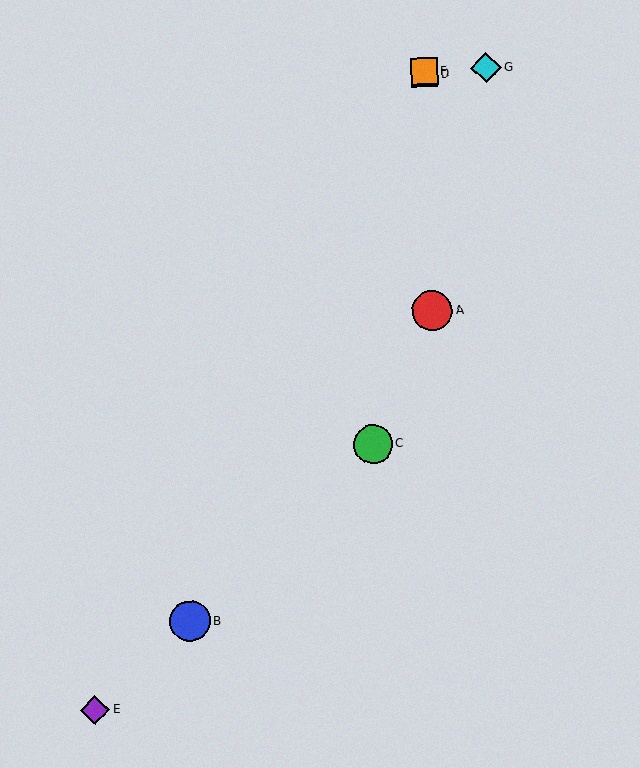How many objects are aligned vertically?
3 objects (A, D, F) are aligned vertically.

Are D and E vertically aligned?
No, D is at x≈424 and E is at x≈95.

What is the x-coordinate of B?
Object B is at x≈190.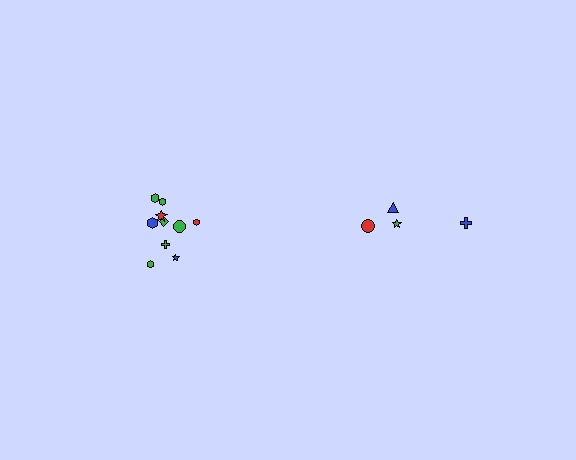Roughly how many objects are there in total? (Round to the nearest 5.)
Roughly 15 objects in total.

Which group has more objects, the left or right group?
The left group.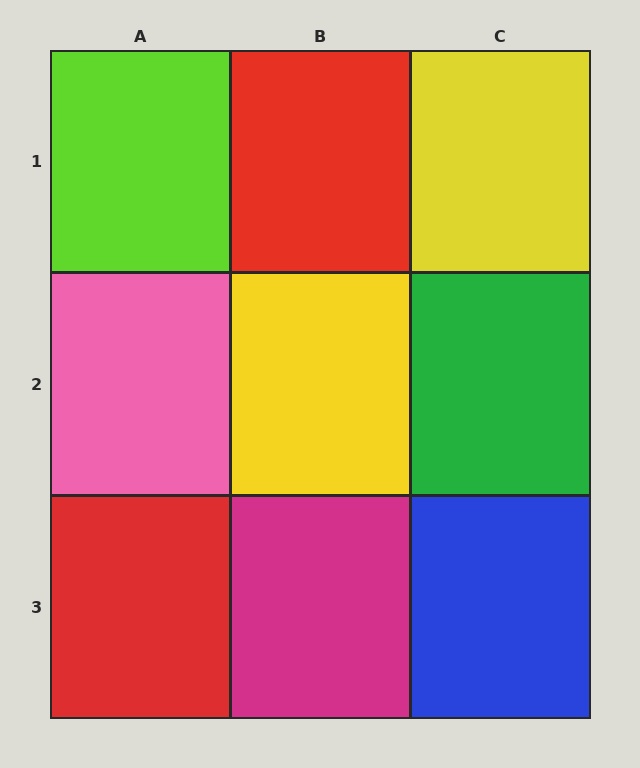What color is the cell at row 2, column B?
Yellow.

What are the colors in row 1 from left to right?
Lime, red, yellow.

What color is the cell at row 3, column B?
Magenta.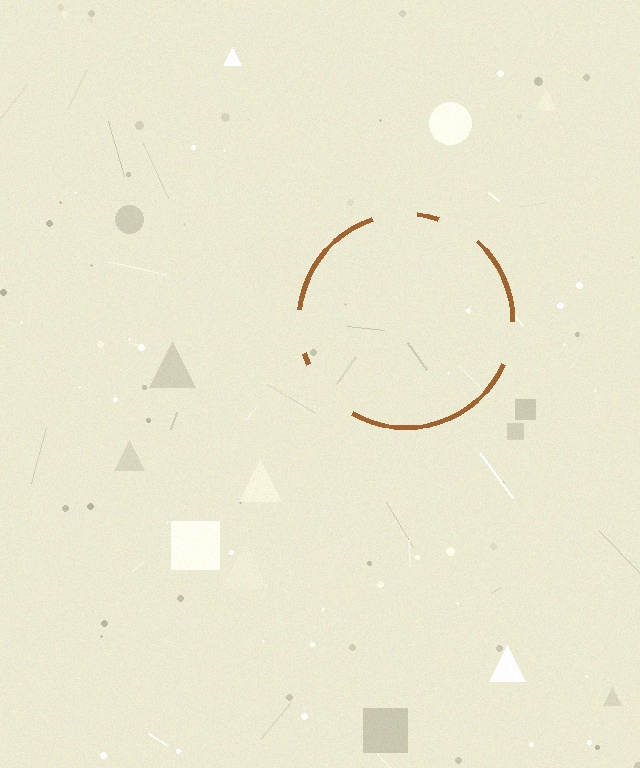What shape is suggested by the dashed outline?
The dashed outline suggests a circle.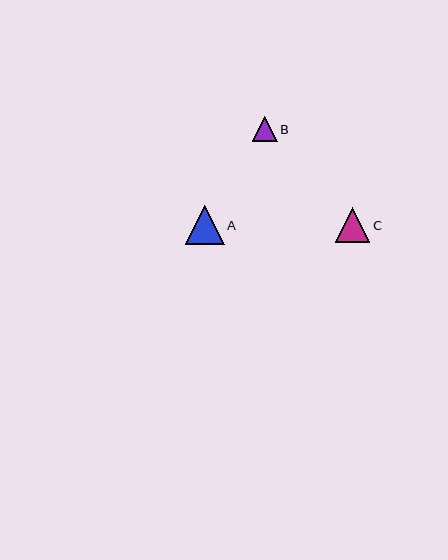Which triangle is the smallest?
Triangle B is the smallest with a size of approximately 25 pixels.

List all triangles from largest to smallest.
From largest to smallest: A, C, B.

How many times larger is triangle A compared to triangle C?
Triangle A is approximately 1.1 times the size of triangle C.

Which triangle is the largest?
Triangle A is the largest with a size of approximately 39 pixels.